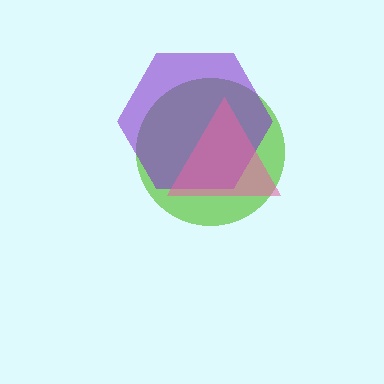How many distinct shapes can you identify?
There are 3 distinct shapes: a lime circle, a purple hexagon, a pink triangle.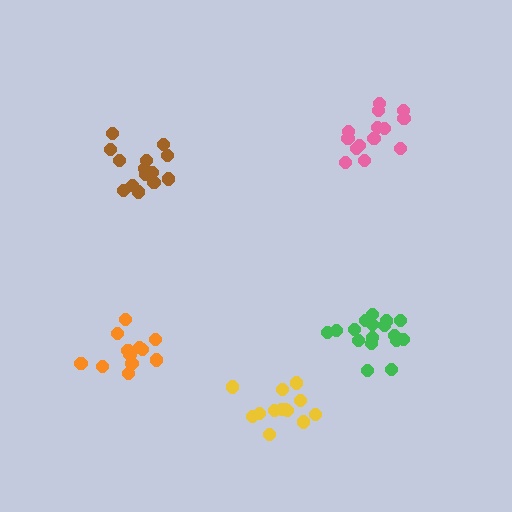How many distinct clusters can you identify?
There are 5 distinct clusters.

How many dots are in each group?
Group 1: 14 dots, Group 2: 13 dots, Group 3: 15 dots, Group 4: 12 dots, Group 5: 17 dots (71 total).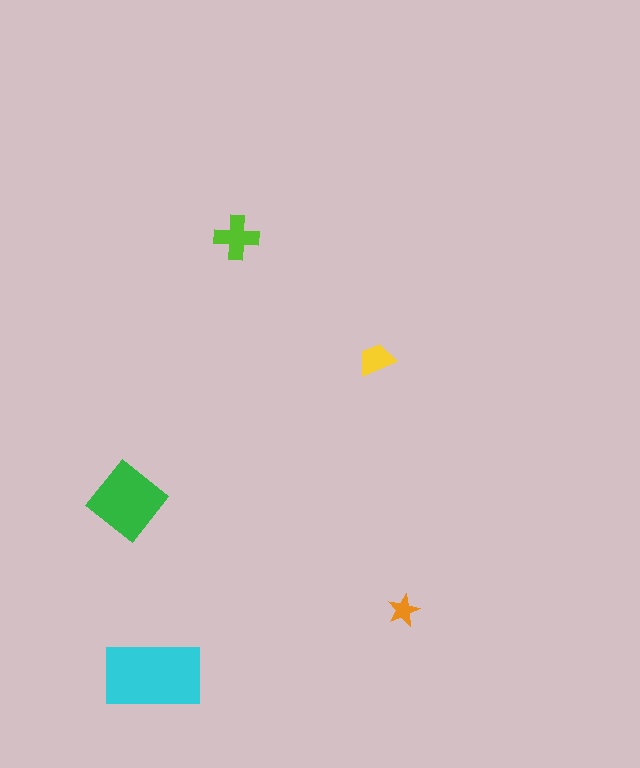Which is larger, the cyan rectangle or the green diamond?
The cyan rectangle.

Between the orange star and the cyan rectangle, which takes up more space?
The cyan rectangle.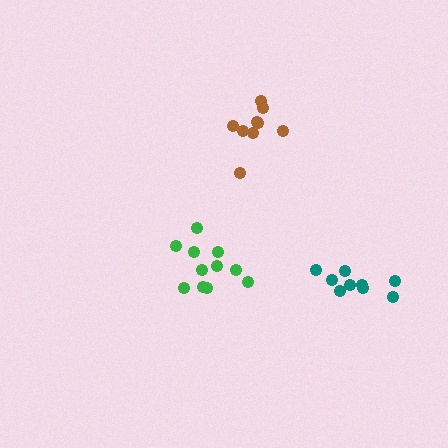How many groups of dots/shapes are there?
There are 3 groups.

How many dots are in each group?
Group 1: 9 dots, Group 2: 11 dots, Group 3: 9 dots (29 total).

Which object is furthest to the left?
The green cluster is leftmost.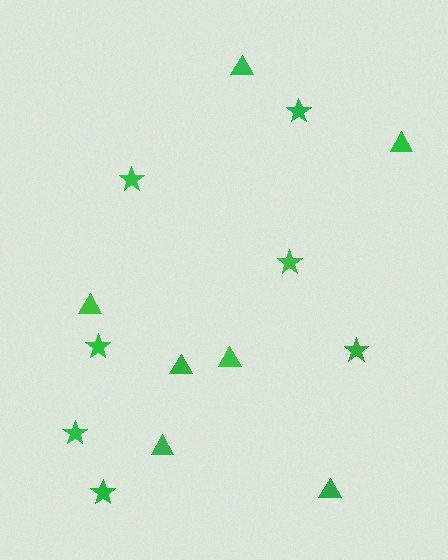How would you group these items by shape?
There are 2 groups: one group of stars (7) and one group of triangles (7).